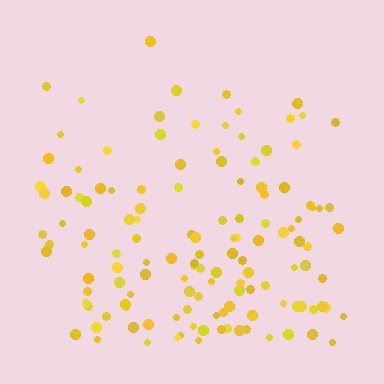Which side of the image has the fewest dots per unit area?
The top.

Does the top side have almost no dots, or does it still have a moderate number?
Still a moderate number, just noticeably fewer than the bottom.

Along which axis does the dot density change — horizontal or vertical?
Vertical.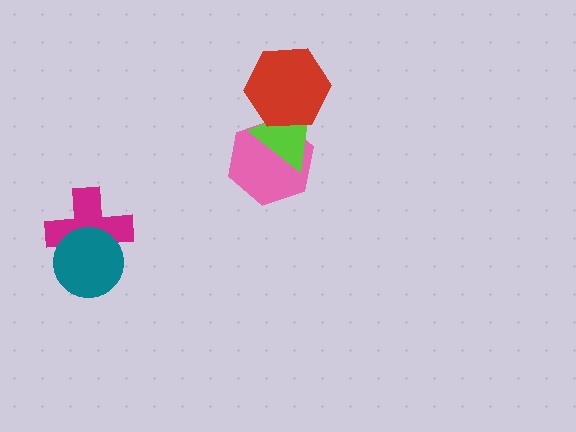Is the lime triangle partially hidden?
Yes, it is partially covered by another shape.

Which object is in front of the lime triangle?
The red hexagon is in front of the lime triangle.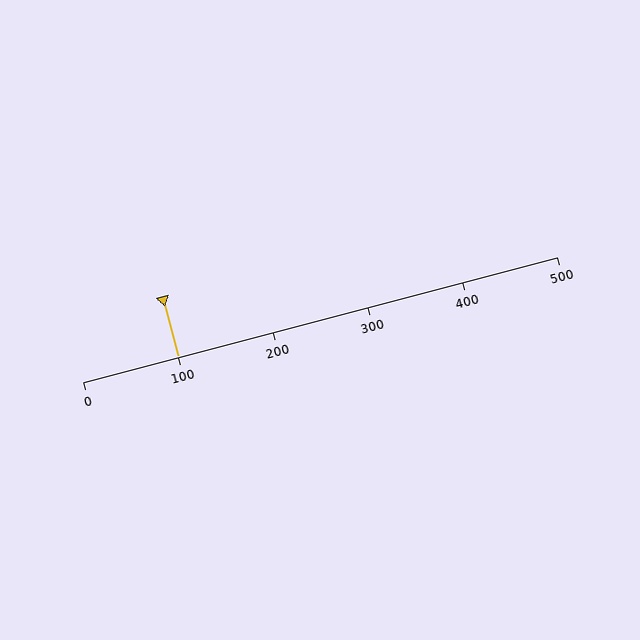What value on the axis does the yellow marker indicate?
The marker indicates approximately 100.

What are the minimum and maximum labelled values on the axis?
The axis runs from 0 to 500.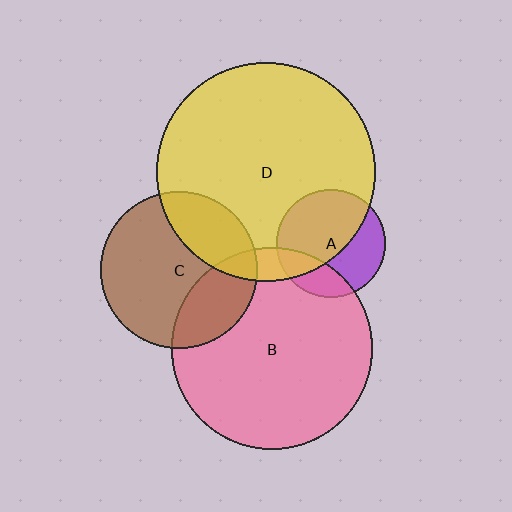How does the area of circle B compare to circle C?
Approximately 1.6 times.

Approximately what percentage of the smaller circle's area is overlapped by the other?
Approximately 25%.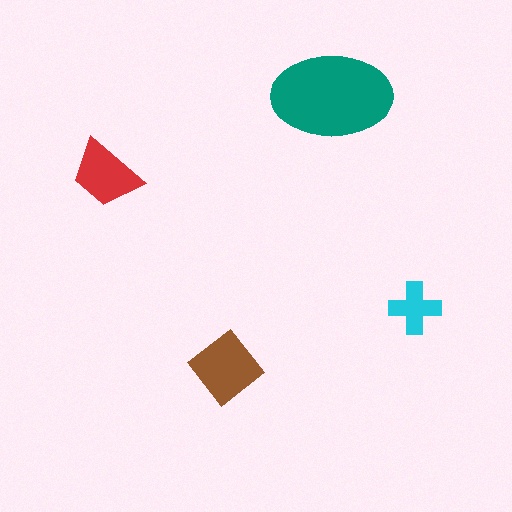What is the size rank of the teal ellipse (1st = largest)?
1st.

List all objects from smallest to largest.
The cyan cross, the red trapezoid, the brown diamond, the teal ellipse.